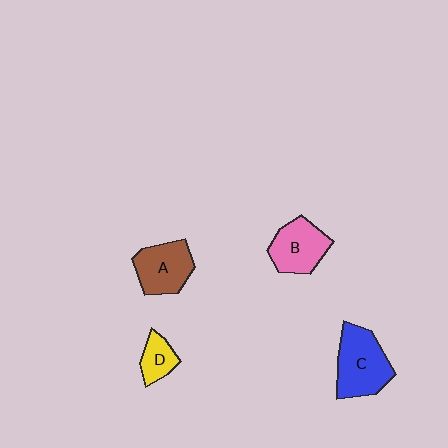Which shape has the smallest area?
Shape D (yellow).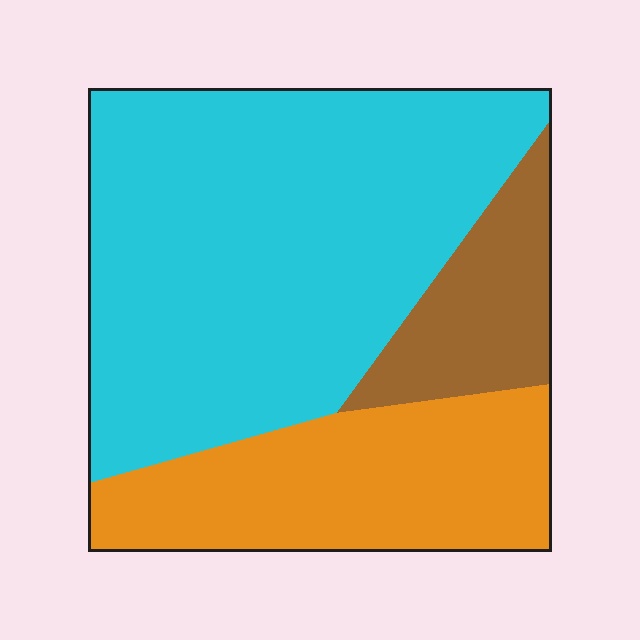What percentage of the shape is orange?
Orange covers around 25% of the shape.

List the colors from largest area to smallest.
From largest to smallest: cyan, orange, brown.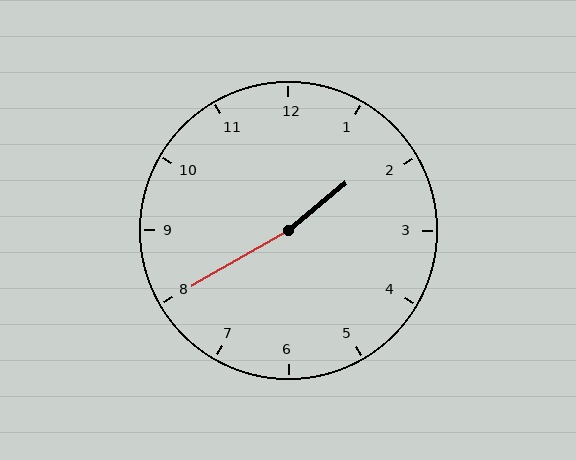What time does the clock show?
1:40.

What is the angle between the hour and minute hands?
Approximately 170 degrees.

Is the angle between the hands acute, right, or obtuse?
It is obtuse.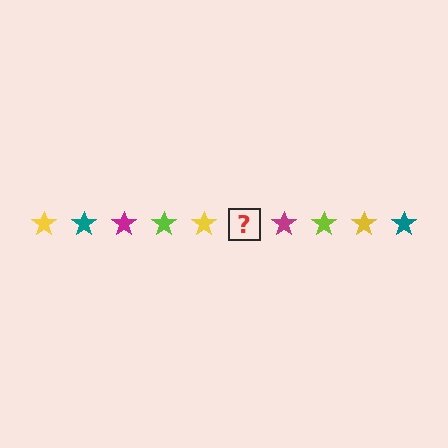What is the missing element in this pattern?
The missing element is a teal star.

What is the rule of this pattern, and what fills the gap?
The rule is that the pattern cycles through yellow, teal, magenta, lime stars. The gap should be filled with a teal star.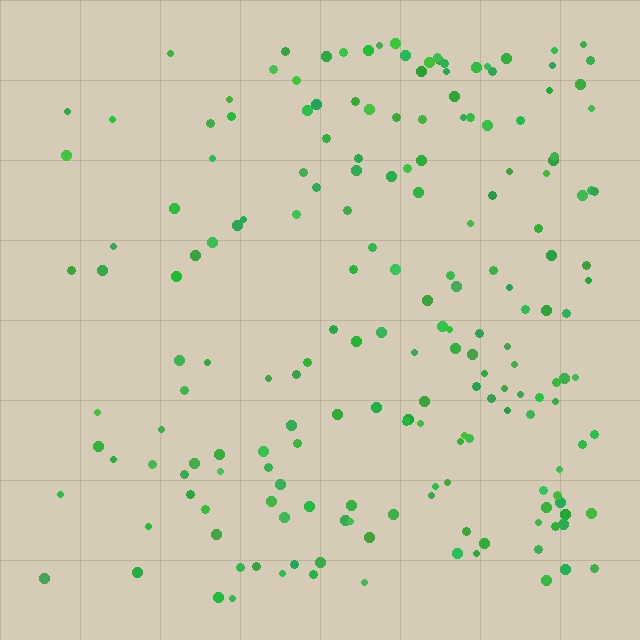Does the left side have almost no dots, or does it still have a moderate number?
Still a moderate number, just noticeably fewer than the right.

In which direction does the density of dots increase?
From left to right, with the right side densest.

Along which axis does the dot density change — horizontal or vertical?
Horizontal.